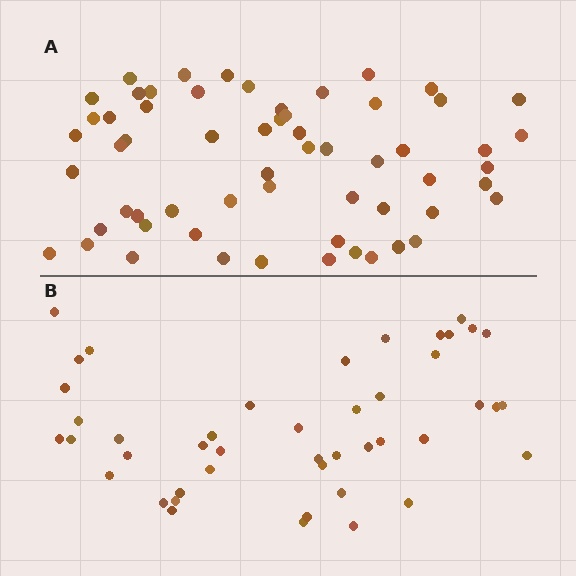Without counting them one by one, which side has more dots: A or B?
Region A (the top region) has more dots.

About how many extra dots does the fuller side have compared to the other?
Region A has approximately 15 more dots than region B.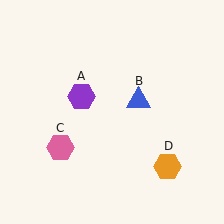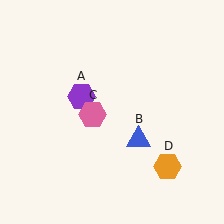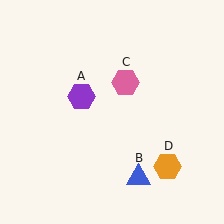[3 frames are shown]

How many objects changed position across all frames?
2 objects changed position: blue triangle (object B), pink hexagon (object C).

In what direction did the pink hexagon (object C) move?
The pink hexagon (object C) moved up and to the right.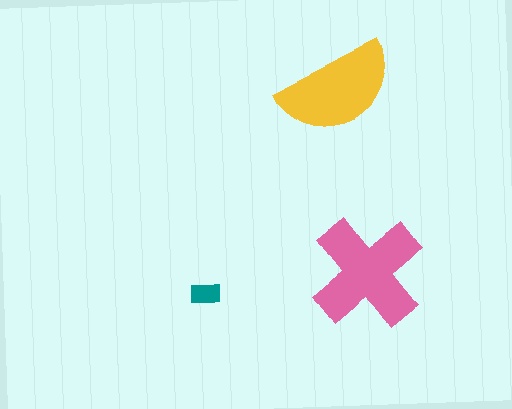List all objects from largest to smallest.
The pink cross, the yellow semicircle, the teal rectangle.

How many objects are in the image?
There are 3 objects in the image.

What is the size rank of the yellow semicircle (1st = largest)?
2nd.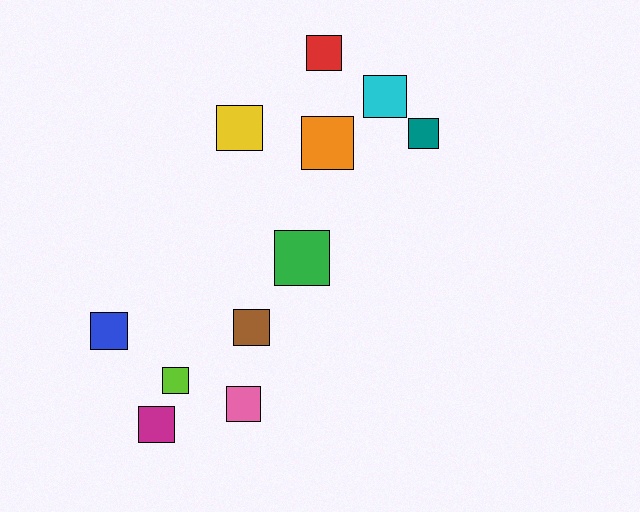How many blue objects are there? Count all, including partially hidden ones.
There is 1 blue object.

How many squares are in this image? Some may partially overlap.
There are 11 squares.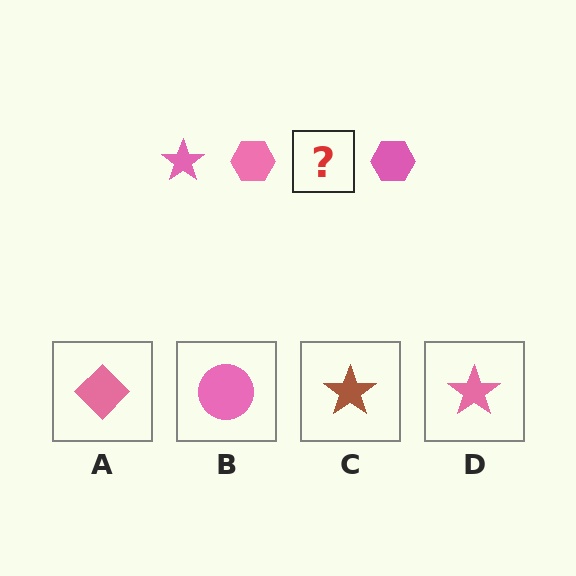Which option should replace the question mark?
Option D.